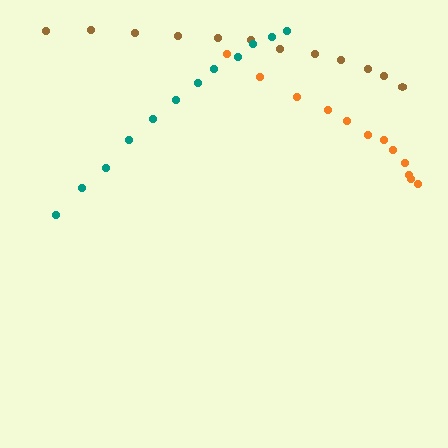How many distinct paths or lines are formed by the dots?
There are 3 distinct paths.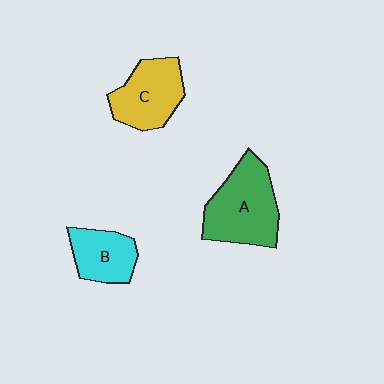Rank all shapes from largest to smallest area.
From largest to smallest: A (green), C (yellow), B (cyan).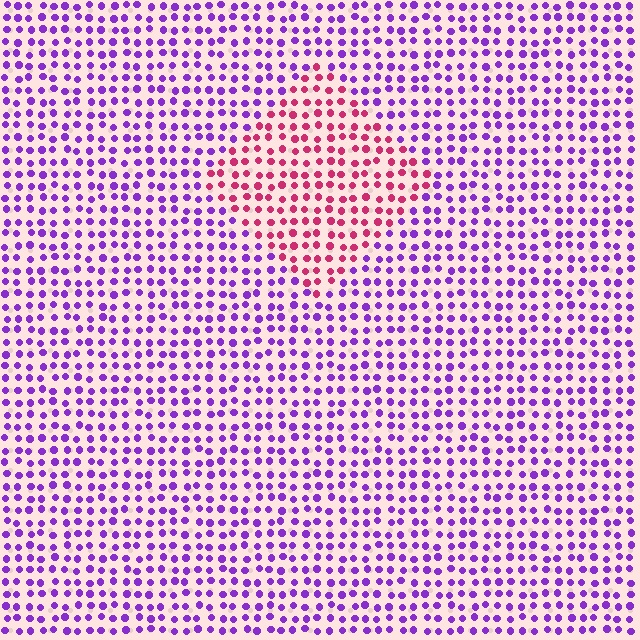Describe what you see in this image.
The image is filled with small purple elements in a uniform arrangement. A diamond-shaped region is visible where the elements are tinted to a slightly different hue, forming a subtle color boundary.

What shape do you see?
I see a diamond.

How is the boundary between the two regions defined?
The boundary is defined purely by a slight shift in hue (about 61 degrees). Spacing, size, and orientation are identical on both sides.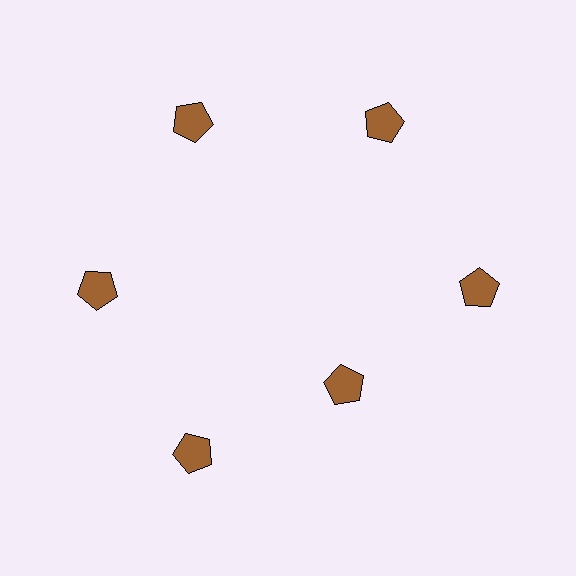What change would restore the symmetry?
The symmetry would be restored by moving it outward, back onto the ring so that all 6 pentagons sit at equal angles and equal distance from the center.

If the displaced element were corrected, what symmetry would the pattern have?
It would have 6-fold rotational symmetry — the pattern would map onto itself every 60 degrees.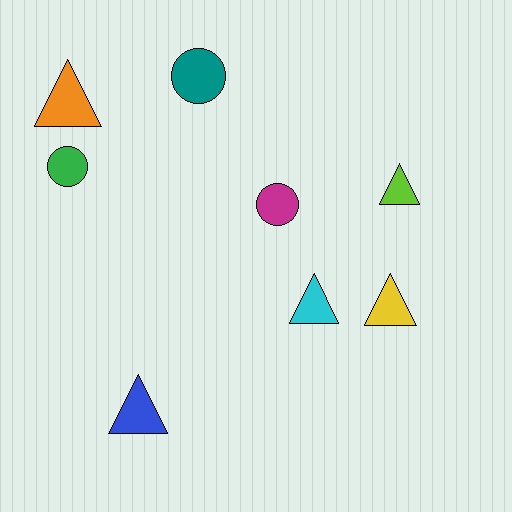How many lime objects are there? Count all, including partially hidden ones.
There is 1 lime object.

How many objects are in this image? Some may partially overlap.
There are 8 objects.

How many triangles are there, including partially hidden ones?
There are 5 triangles.